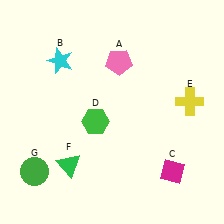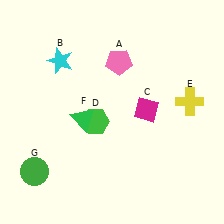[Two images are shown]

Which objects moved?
The objects that moved are: the magenta diamond (C), the green triangle (F).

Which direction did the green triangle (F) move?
The green triangle (F) moved up.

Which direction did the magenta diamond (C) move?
The magenta diamond (C) moved up.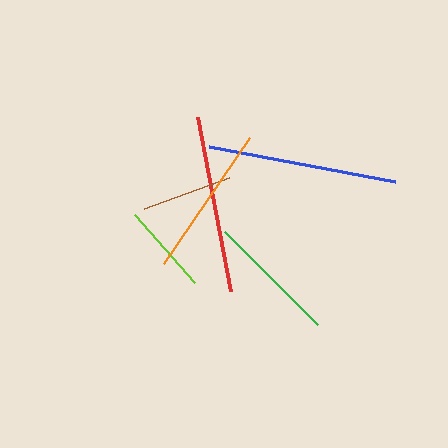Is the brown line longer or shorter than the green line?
The green line is longer than the brown line.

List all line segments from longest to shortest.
From longest to shortest: blue, red, orange, green, lime, brown.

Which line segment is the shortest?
The brown line is the shortest at approximately 90 pixels.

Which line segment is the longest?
The blue line is the longest at approximately 190 pixels.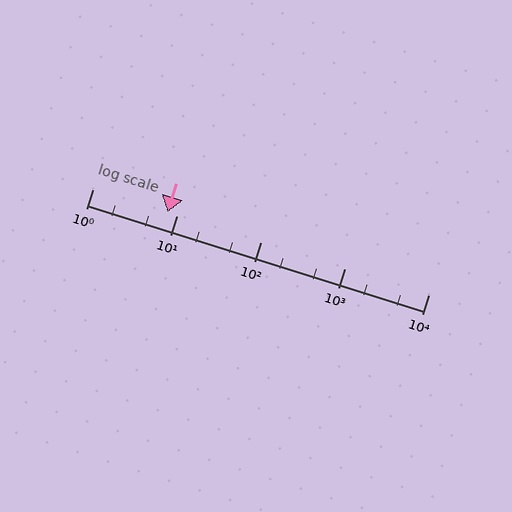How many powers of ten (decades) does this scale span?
The scale spans 4 decades, from 1 to 10000.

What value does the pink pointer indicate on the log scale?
The pointer indicates approximately 7.9.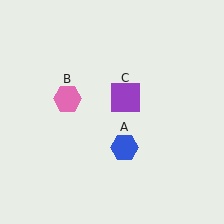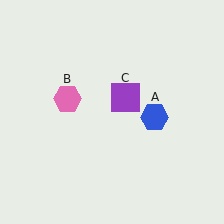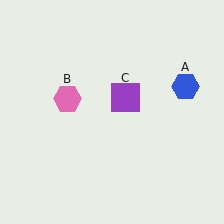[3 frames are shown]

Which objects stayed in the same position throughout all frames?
Pink hexagon (object B) and purple square (object C) remained stationary.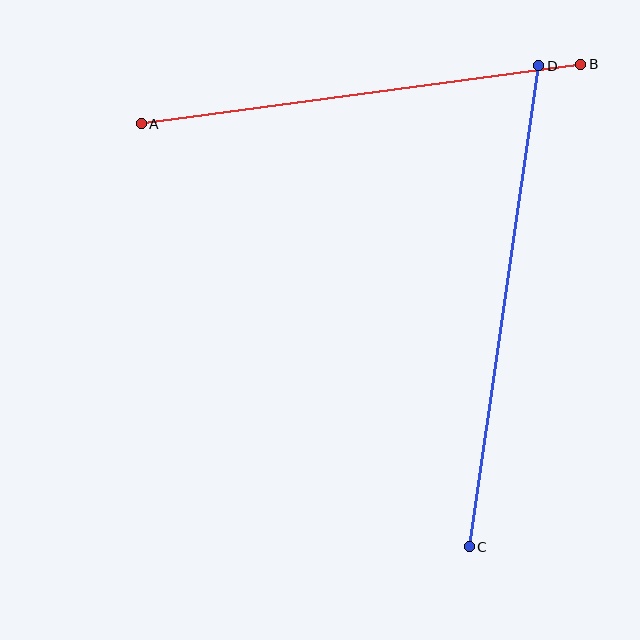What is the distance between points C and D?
The distance is approximately 486 pixels.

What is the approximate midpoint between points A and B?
The midpoint is at approximately (361, 94) pixels.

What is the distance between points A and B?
The distance is approximately 444 pixels.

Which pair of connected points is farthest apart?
Points C and D are farthest apart.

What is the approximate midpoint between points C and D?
The midpoint is at approximately (504, 306) pixels.